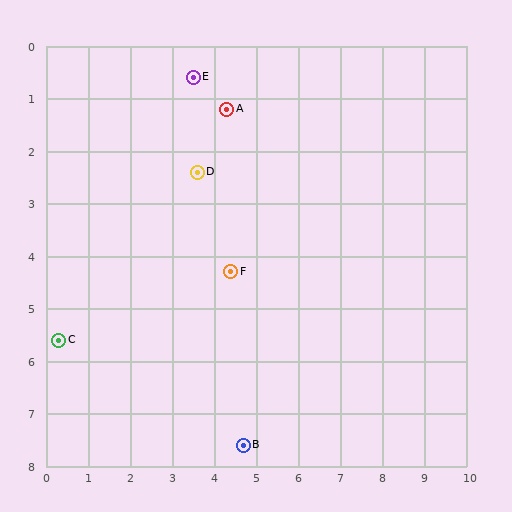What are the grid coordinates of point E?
Point E is at approximately (3.5, 0.6).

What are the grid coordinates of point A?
Point A is at approximately (4.3, 1.2).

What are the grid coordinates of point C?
Point C is at approximately (0.3, 5.6).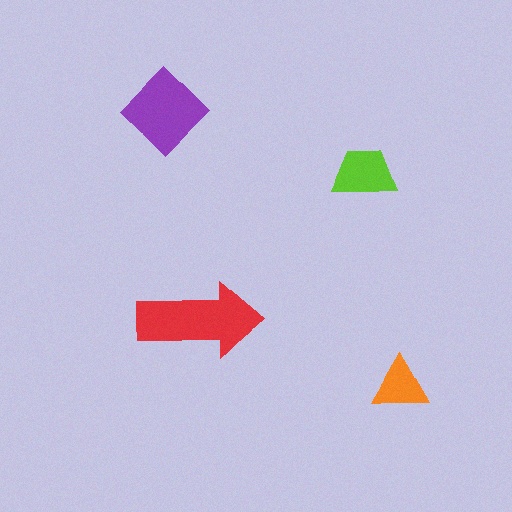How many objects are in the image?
There are 4 objects in the image.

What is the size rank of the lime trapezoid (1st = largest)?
3rd.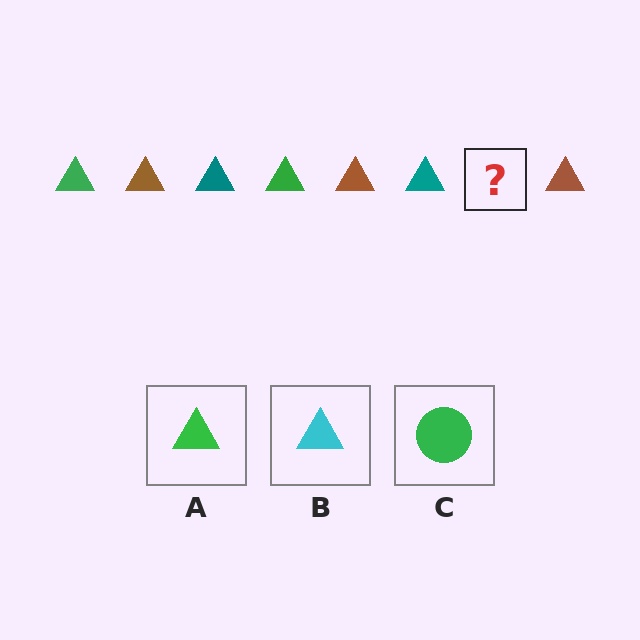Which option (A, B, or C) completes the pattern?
A.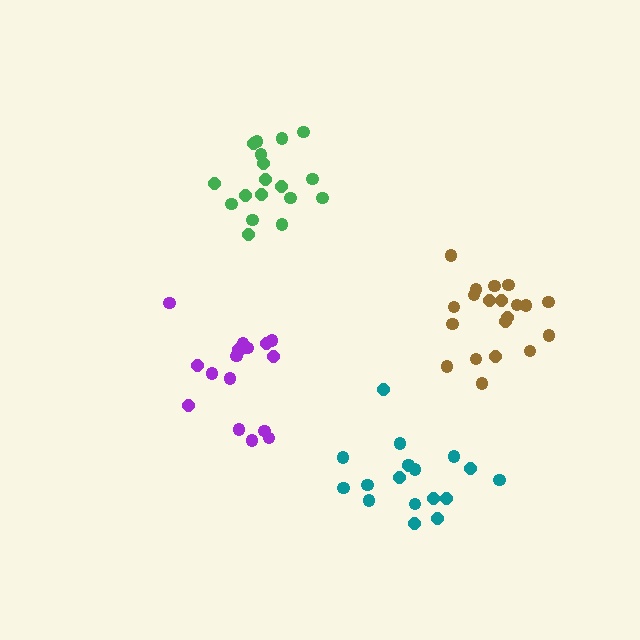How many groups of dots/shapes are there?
There are 4 groups.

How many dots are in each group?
Group 1: 17 dots, Group 2: 18 dots, Group 3: 20 dots, Group 4: 18 dots (73 total).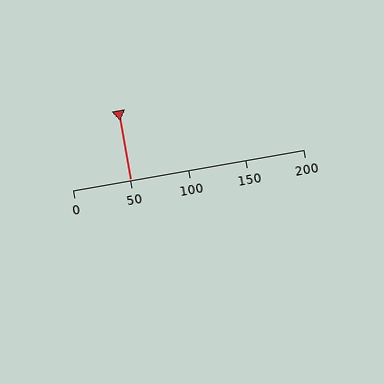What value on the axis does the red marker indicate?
The marker indicates approximately 50.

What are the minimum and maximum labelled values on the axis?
The axis runs from 0 to 200.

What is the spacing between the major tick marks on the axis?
The major ticks are spaced 50 apart.